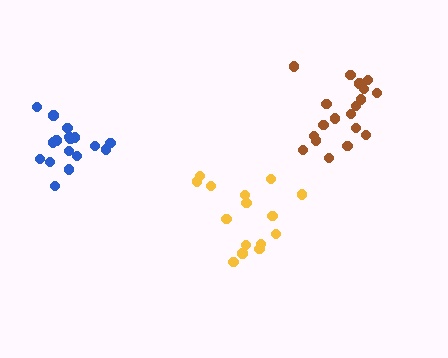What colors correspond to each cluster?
The clusters are colored: blue, yellow, brown.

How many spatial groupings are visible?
There are 3 spatial groupings.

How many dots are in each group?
Group 1: 18 dots, Group 2: 15 dots, Group 3: 19 dots (52 total).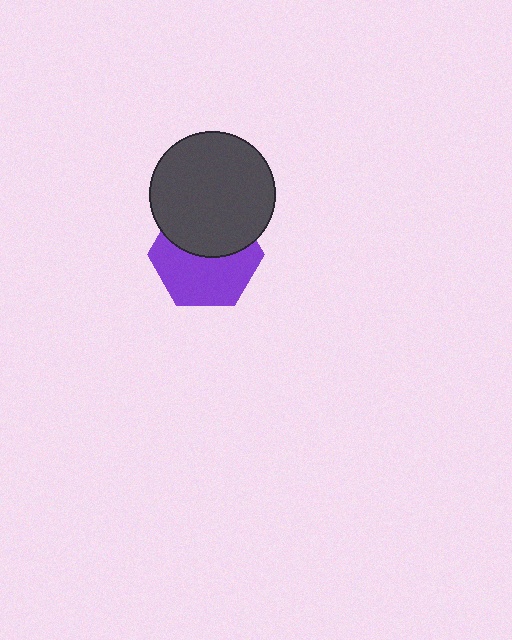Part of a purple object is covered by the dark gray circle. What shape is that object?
It is a hexagon.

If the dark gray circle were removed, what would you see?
You would see the complete purple hexagon.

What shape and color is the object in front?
The object in front is a dark gray circle.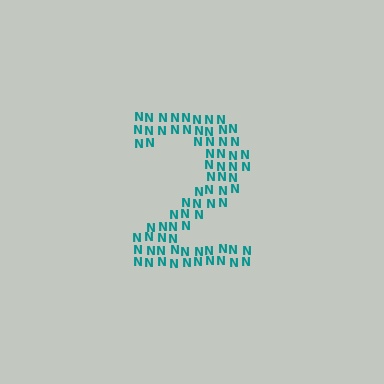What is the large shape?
The large shape is the digit 2.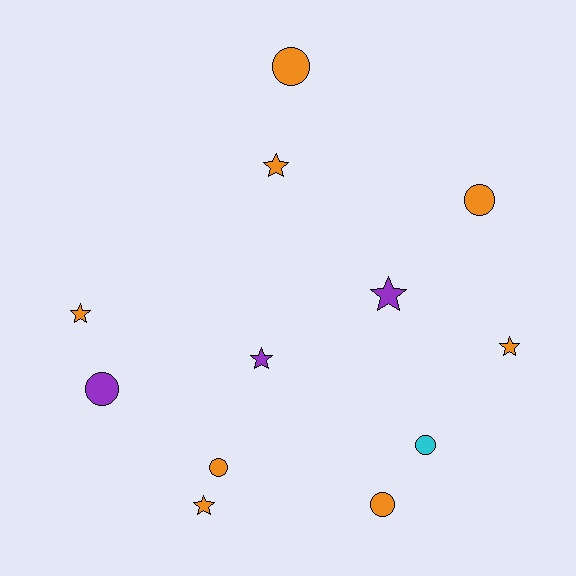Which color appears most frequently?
Orange, with 8 objects.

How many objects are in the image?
There are 12 objects.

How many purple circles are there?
There is 1 purple circle.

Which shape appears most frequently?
Circle, with 6 objects.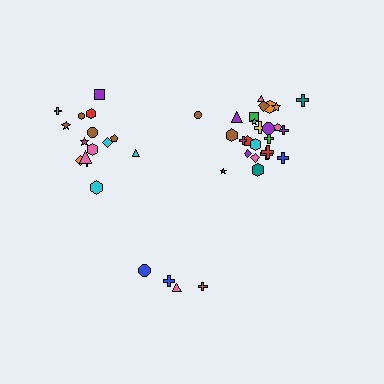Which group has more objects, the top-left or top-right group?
The top-right group.